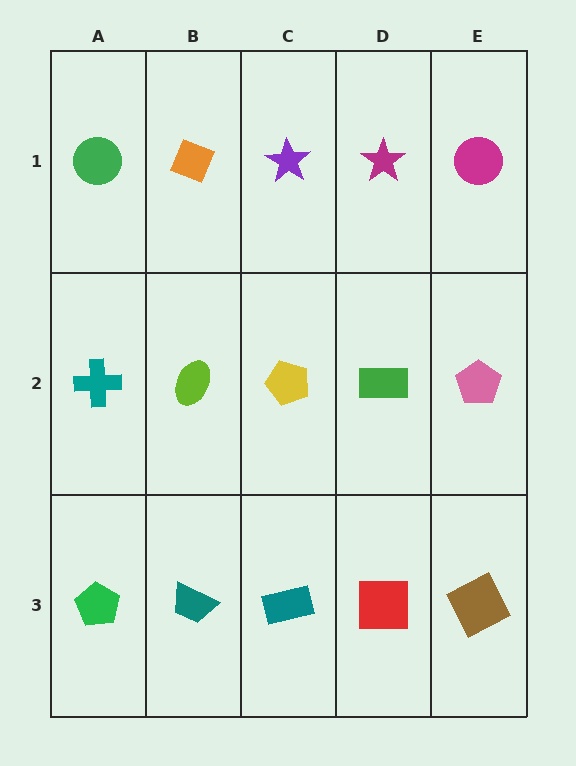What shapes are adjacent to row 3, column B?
A lime ellipse (row 2, column B), a green pentagon (row 3, column A), a teal rectangle (row 3, column C).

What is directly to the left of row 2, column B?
A teal cross.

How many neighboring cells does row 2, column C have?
4.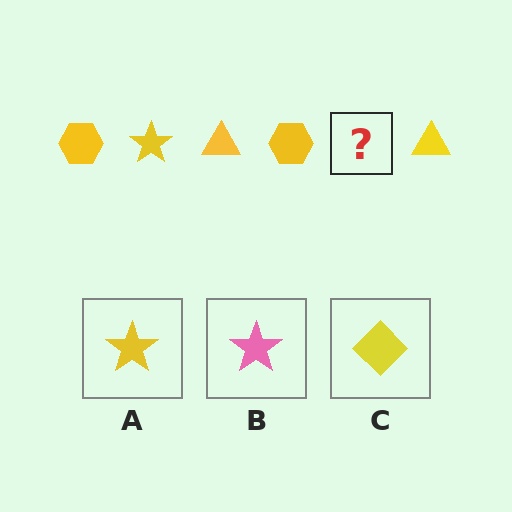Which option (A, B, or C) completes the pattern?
A.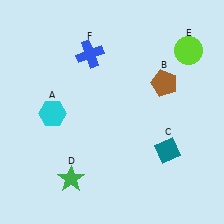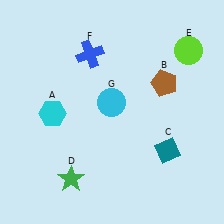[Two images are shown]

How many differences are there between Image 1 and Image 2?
There is 1 difference between the two images.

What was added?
A cyan circle (G) was added in Image 2.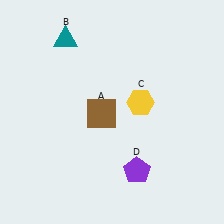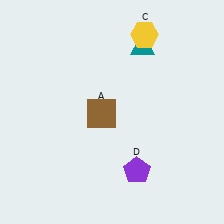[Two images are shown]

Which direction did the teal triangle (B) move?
The teal triangle (B) moved right.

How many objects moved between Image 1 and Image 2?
2 objects moved between the two images.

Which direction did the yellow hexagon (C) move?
The yellow hexagon (C) moved up.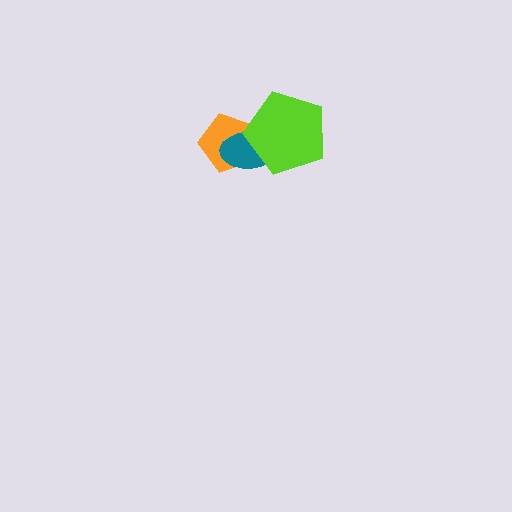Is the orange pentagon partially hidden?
Yes, it is partially covered by another shape.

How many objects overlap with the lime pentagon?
2 objects overlap with the lime pentagon.